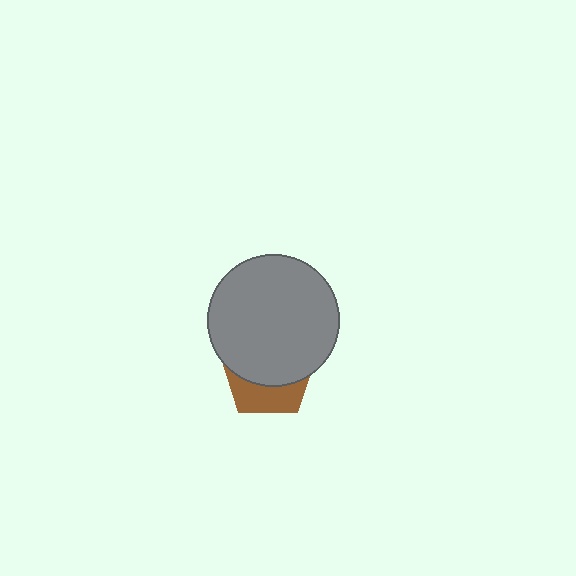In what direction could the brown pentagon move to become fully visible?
The brown pentagon could move down. That would shift it out from behind the gray circle entirely.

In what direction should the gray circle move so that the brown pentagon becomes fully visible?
The gray circle should move up. That is the shortest direction to clear the overlap and leave the brown pentagon fully visible.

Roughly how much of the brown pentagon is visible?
A small part of it is visible (roughly 35%).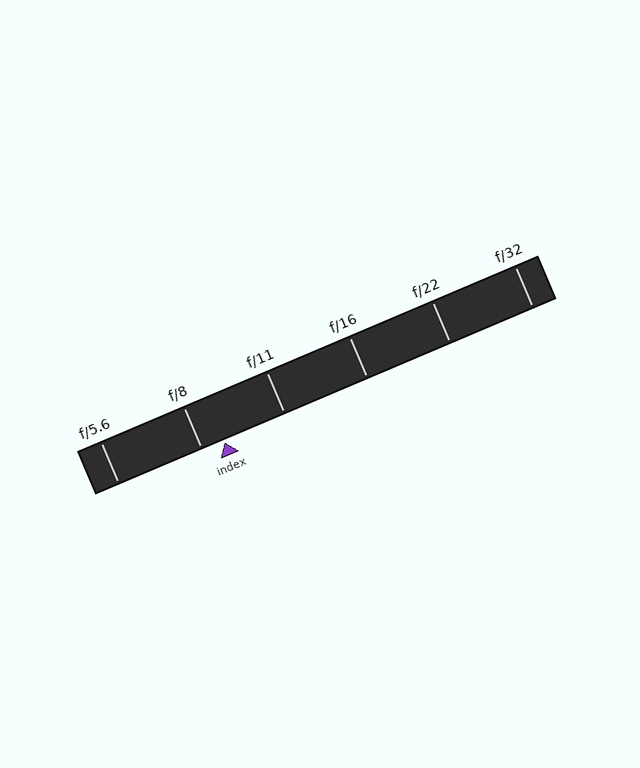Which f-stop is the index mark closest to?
The index mark is closest to f/8.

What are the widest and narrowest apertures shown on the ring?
The widest aperture shown is f/5.6 and the narrowest is f/32.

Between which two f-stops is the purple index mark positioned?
The index mark is between f/8 and f/11.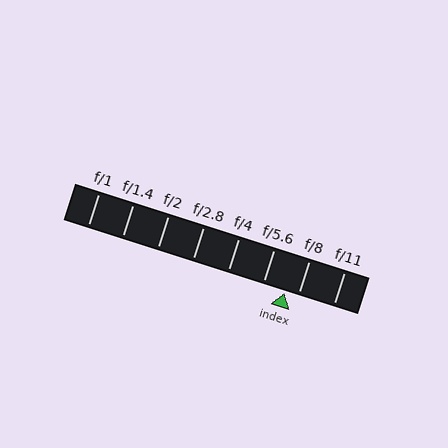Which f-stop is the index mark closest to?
The index mark is closest to f/8.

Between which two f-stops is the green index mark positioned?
The index mark is between f/5.6 and f/8.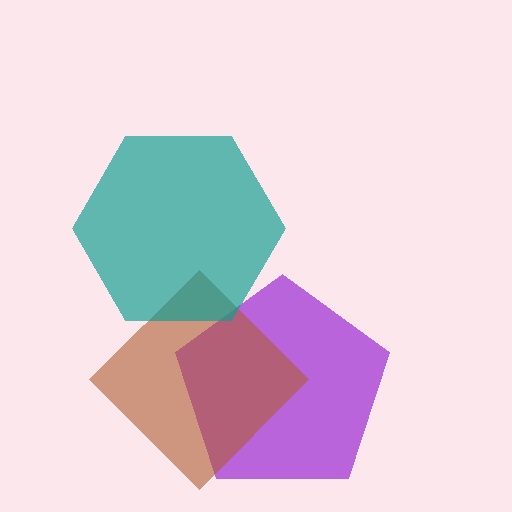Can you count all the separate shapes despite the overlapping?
Yes, there are 3 separate shapes.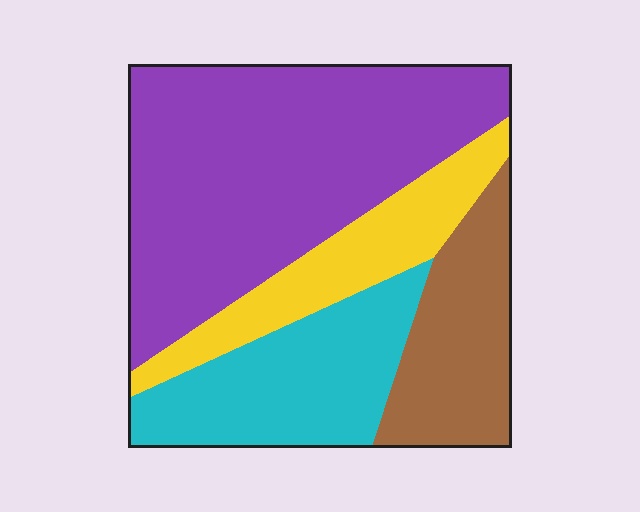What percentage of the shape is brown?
Brown covers around 15% of the shape.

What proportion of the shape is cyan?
Cyan covers 21% of the shape.